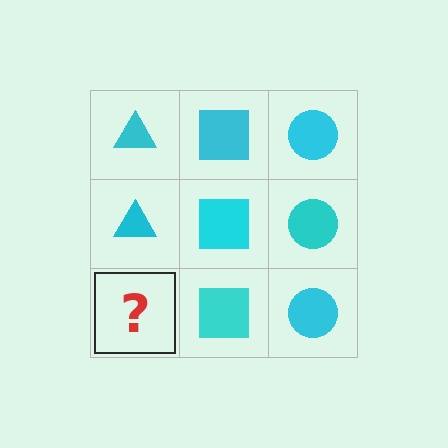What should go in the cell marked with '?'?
The missing cell should contain a cyan triangle.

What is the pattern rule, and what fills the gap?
The rule is that each column has a consistent shape. The gap should be filled with a cyan triangle.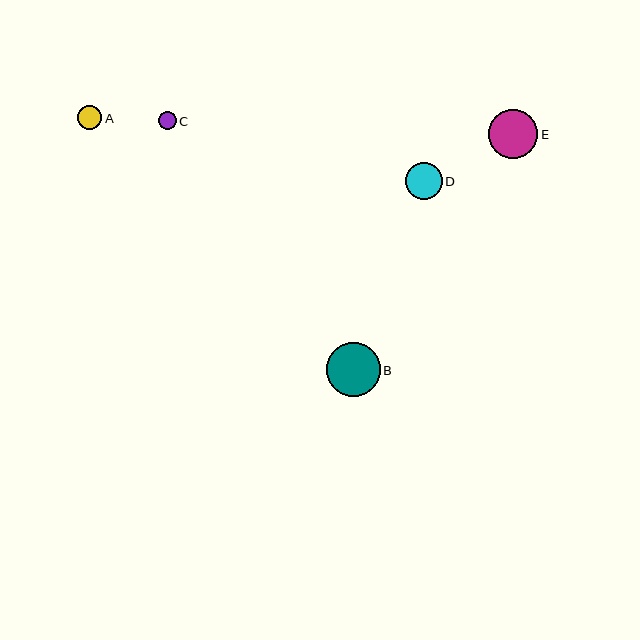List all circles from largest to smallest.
From largest to smallest: B, E, D, A, C.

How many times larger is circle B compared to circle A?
Circle B is approximately 2.3 times the size of circle A.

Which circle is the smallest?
Circle C is the smallest with a size of approximately 18 pixels.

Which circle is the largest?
Circle B is the largest with a size of approximately 54 pixels.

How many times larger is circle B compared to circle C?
Circle B is approximately 3.0 times the size of circle C.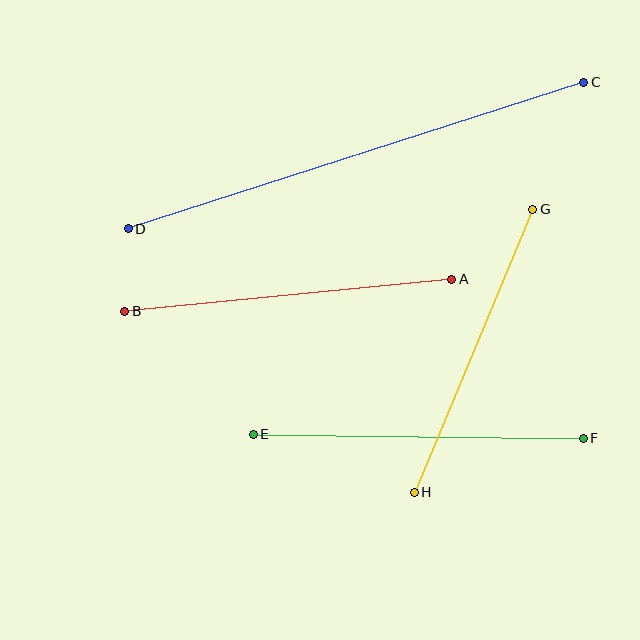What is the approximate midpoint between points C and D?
The midpoint is at approximately (356, 155) pixels.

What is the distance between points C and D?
The distance is approximately 478 pixels.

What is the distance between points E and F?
The distance is approximately 330 pixels.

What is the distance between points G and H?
The distance is approximately 307 pixels.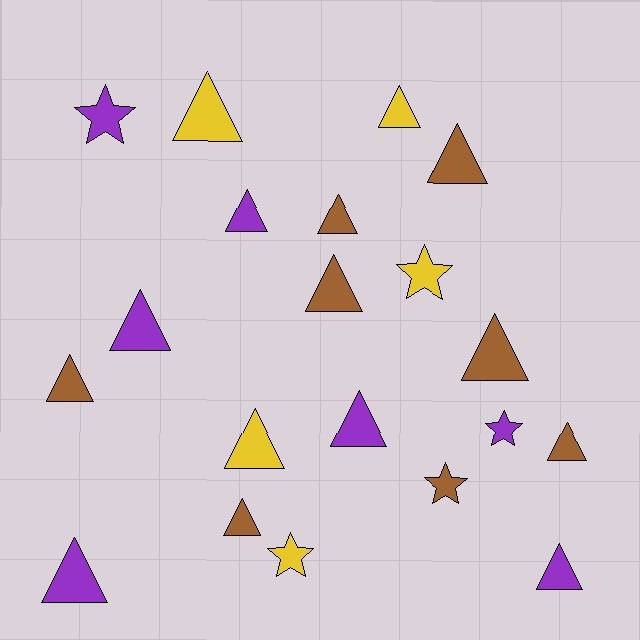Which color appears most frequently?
Brown, with 8 objects.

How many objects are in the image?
There are 20 objects.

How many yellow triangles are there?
There are 3 yellow triangles.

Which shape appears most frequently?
Triangle, with 15 objects.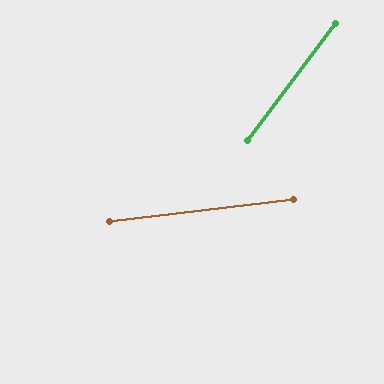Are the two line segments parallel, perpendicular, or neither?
Neither parallel nor perpendicular — they differ by about 46°.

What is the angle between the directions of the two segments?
Approximately 46 degrees.